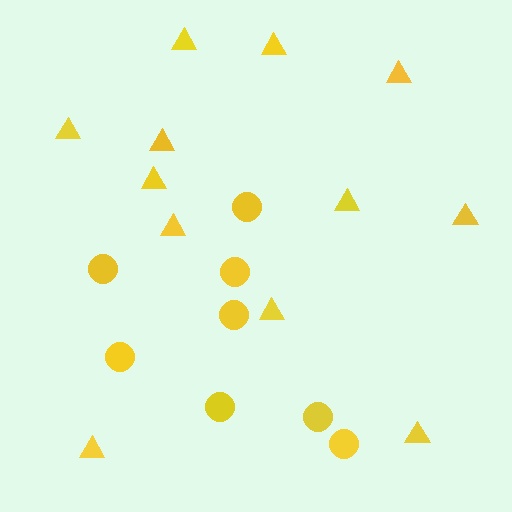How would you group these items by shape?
There are 2 groups: one group of triangles (12) and one group of circles (8).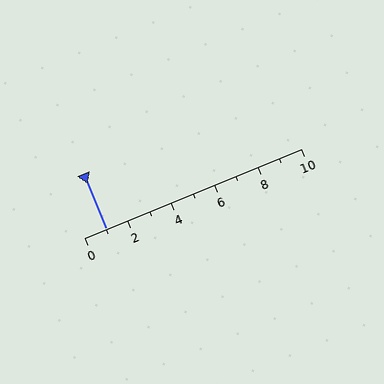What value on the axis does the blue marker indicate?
The marker indicates approximately 1.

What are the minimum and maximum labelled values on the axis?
The axis runs from 0 to 10.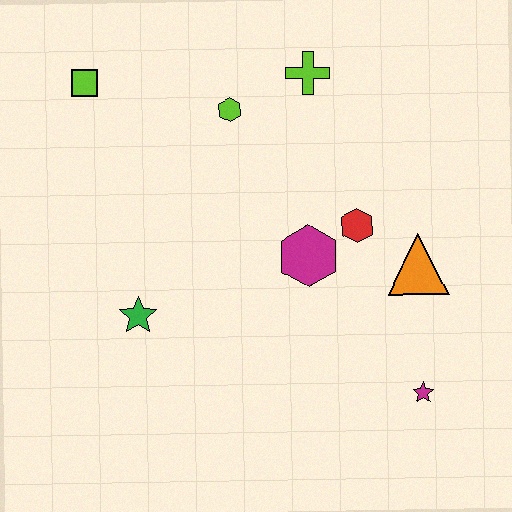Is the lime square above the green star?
Yes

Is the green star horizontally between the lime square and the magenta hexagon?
Yes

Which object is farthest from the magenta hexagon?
The lime square is farthest from the magenta hexagon.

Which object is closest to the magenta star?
The orange triangle is closest to the magenta star.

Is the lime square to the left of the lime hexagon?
Yes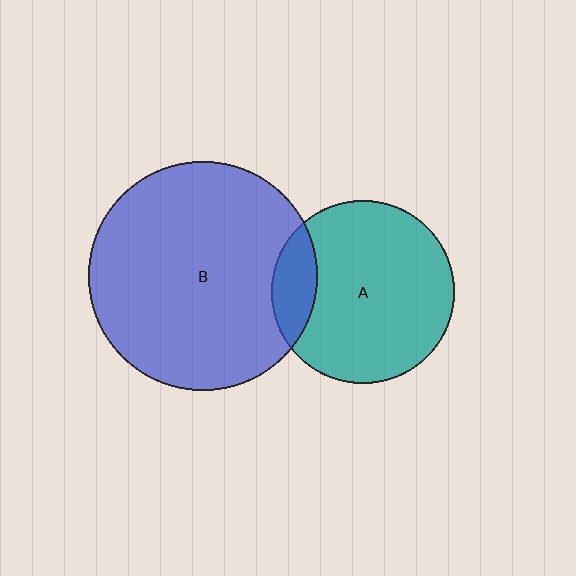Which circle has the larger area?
Circle B (blue).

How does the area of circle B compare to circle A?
Approximately 1.6 times.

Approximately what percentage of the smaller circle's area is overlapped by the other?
Approximately 15%.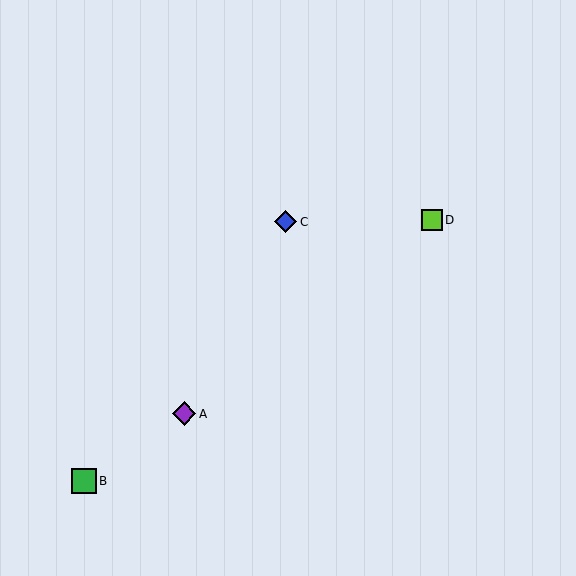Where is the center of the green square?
The center of the green square is at (84, 481).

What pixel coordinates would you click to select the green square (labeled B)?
Click at (84, 481) to select the green square B.